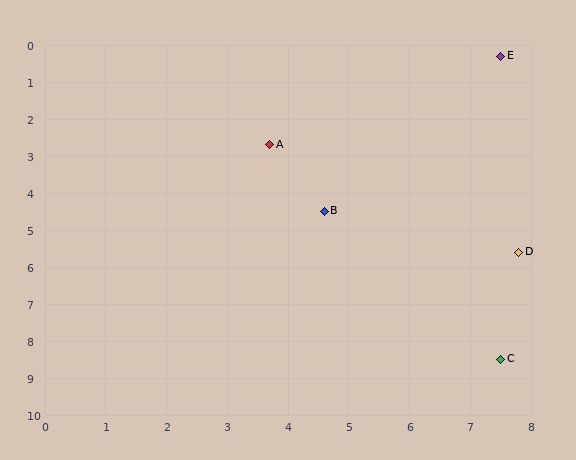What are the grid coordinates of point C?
Point C is at approximately (7.5, 8.5).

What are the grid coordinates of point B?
Point B is at approximately (4.6, 4.5).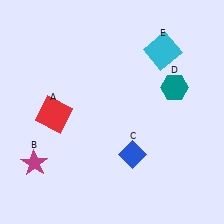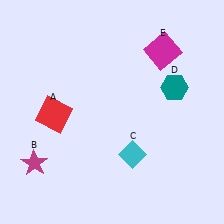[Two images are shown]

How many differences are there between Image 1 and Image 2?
There are 2 differences between the two images.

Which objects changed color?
C changed from blue to cyan. E changed from cyan to magenta.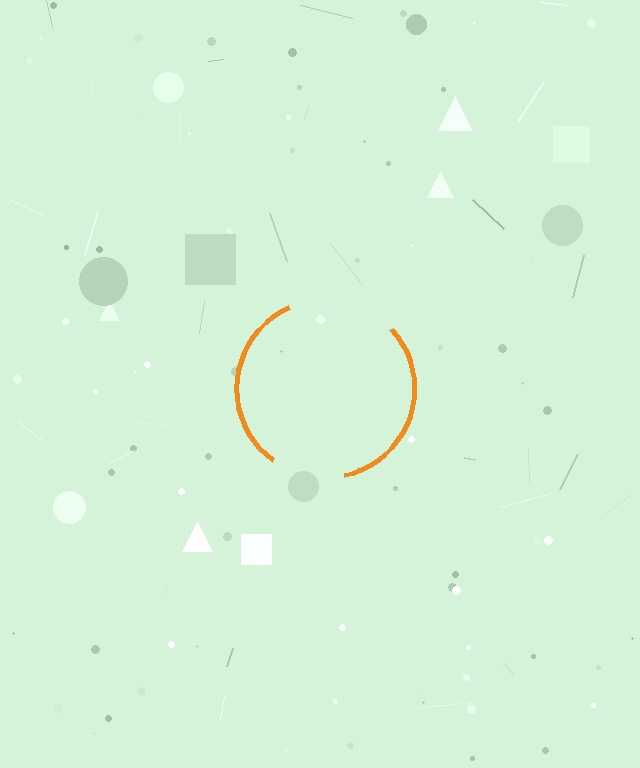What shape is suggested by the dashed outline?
The dashed outline suggests a circle.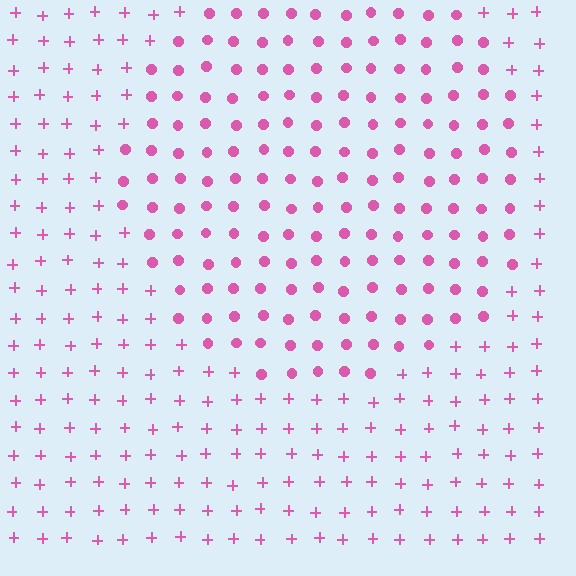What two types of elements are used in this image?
The image uses circles inside the circle region and plus signs outside it.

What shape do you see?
I see a circle.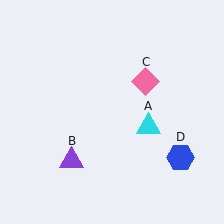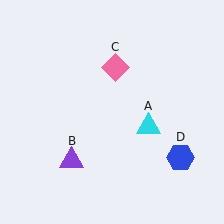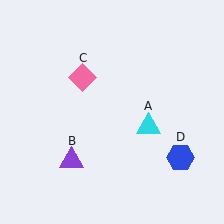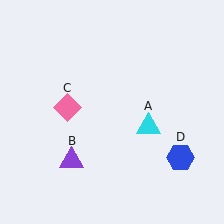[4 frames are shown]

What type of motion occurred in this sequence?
The pink diamond (object C) rotated counterclockwise around the center of the scene.